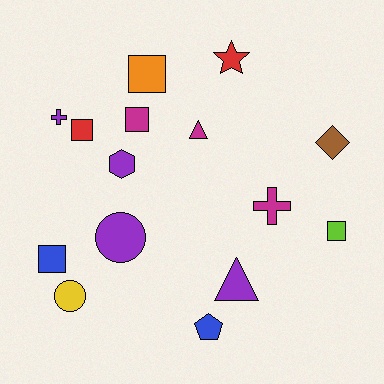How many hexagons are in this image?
There is 1 hexagon.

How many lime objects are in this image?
There is 1 lime object.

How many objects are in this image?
There are 15 objects.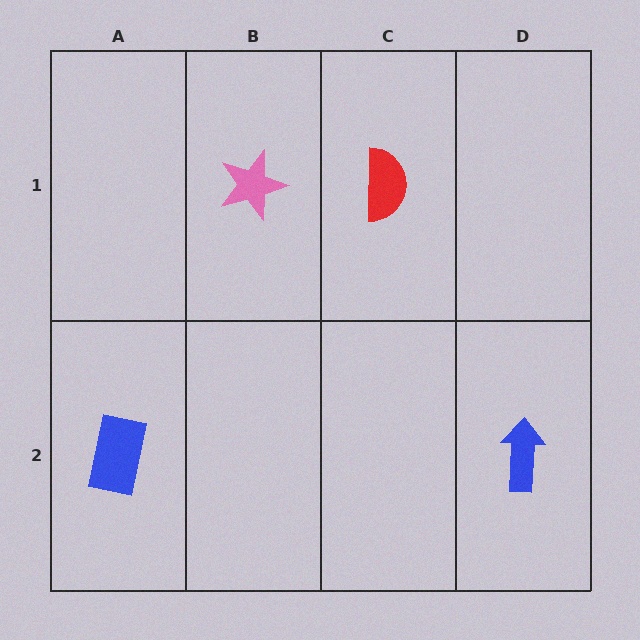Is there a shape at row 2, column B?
No, that cell is empty.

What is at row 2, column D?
A blue arrow.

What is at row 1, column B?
A pink star.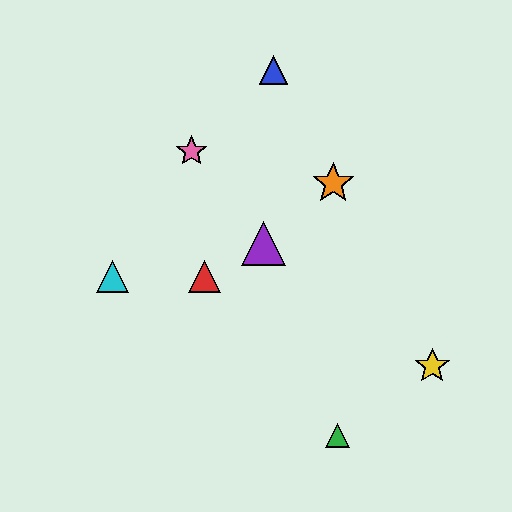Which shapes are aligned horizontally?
The red triangle, the cyan triangle are aligned horizontally.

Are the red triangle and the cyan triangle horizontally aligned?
Yes, both are at y≈276.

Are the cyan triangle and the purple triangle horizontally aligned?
No, the cyan triangle is at y≈276 and the purple triangle is at y≈243.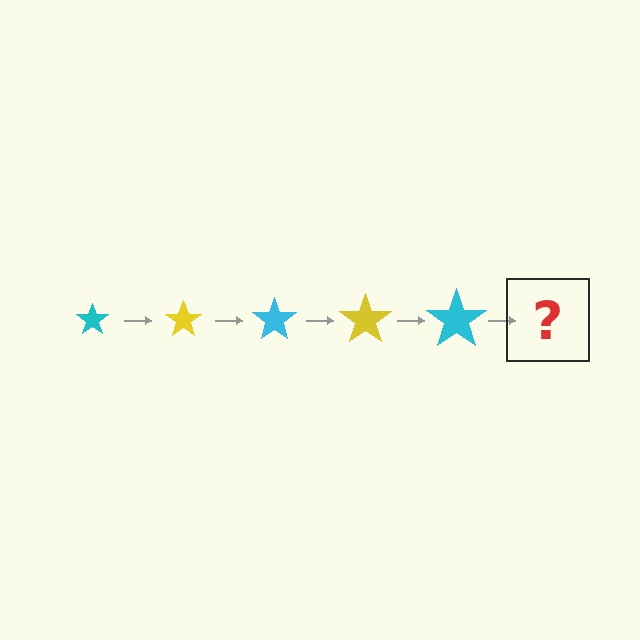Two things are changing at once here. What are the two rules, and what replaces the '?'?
The two rules are that the star grows larger each step and the color cycles through cyan and yellow. The '?' should be a yellow star, larger than the previous one.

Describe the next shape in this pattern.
It should be a yellow star, larger than the previous one.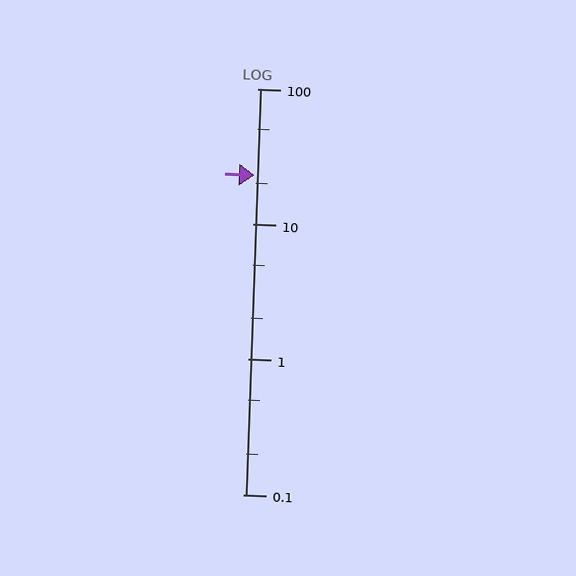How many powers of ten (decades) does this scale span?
The scale spans 3 decades, from 0.1 to 100.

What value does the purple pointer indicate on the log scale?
The pointer indicates approximately 23.